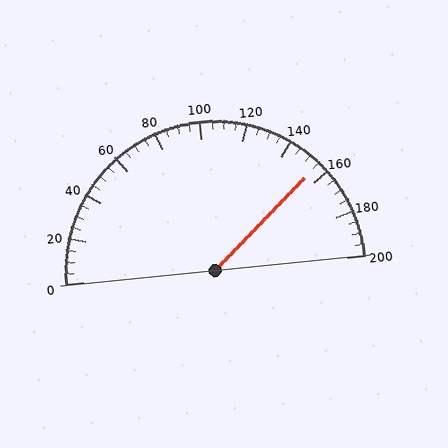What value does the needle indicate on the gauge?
The needle indicates approximately 155.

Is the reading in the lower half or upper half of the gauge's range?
The reading is in the upper half of the range (0 to 200).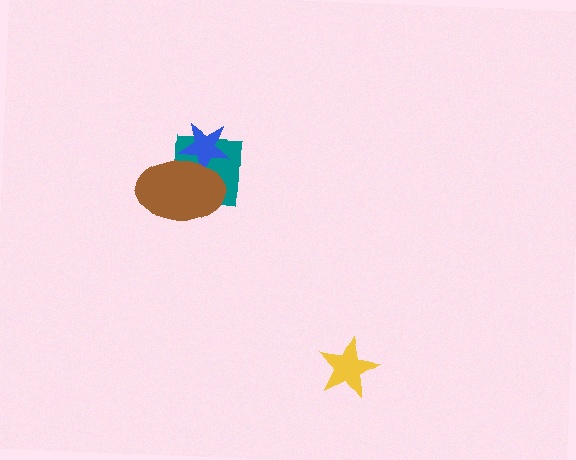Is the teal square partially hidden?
Yes, it is partially covered by another shape.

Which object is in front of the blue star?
The brown ellipse is in front of the blue star.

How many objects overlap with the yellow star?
0 objects overlap with the yellow star.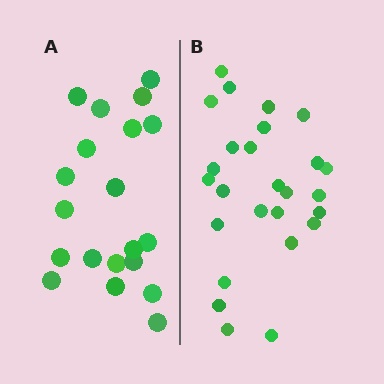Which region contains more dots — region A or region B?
Region B (the right region) has more dots.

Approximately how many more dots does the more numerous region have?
Region B has about 6 more dots than region A.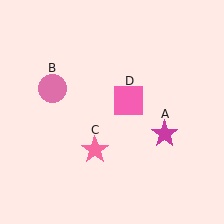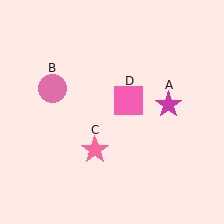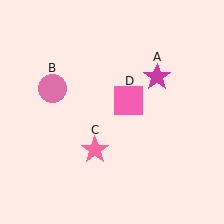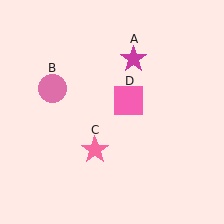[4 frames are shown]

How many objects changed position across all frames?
1 object changed position: magenta star (object A).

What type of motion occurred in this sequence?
The magenta star (object A) rotated counterclockwise around the center of the scene.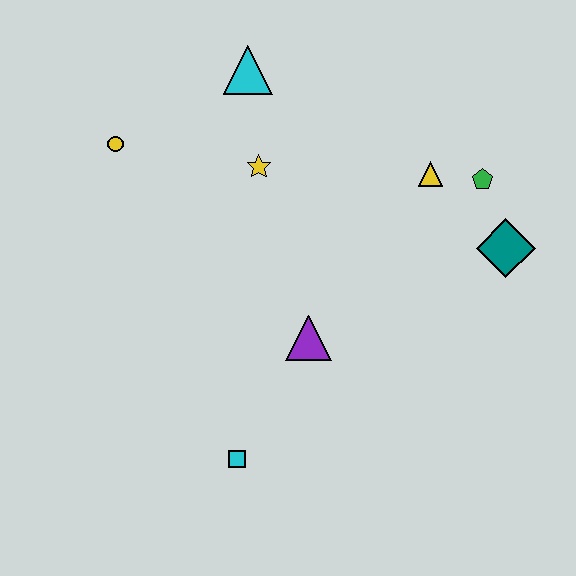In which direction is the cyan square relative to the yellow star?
The cyan square is below the yellow star.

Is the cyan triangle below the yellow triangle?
No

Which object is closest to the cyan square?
The purple triangle is closest to the cyan square.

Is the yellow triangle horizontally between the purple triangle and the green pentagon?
Yes